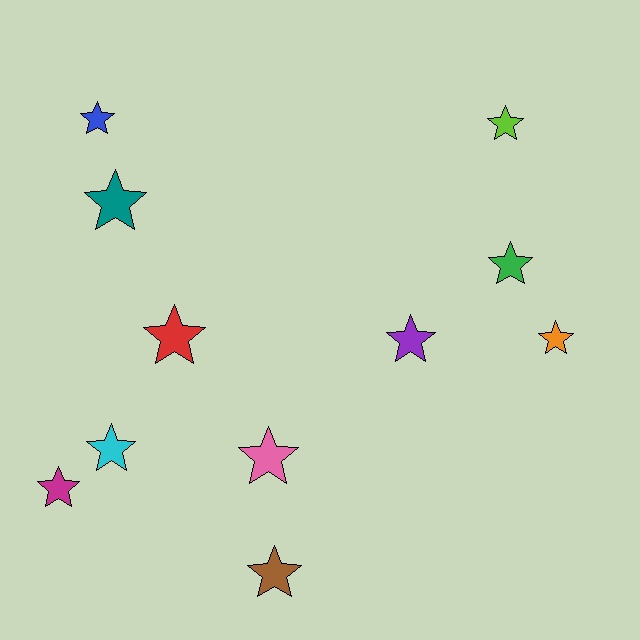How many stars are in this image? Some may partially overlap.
There are 11 stars.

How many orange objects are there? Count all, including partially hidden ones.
There is 1 orange object.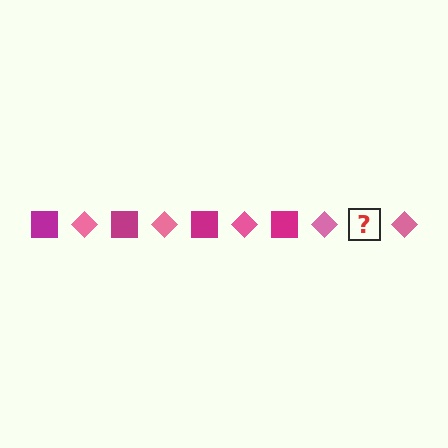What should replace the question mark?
The question mark should be replaced with a magenta square.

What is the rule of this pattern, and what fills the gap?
The rule is that the pattern alternates between magenta square and pink diamond. The gap should be filled with a magenta square.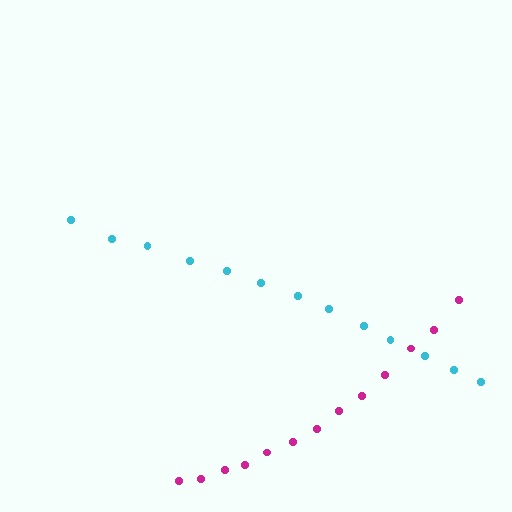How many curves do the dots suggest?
There are 2 distinct paths.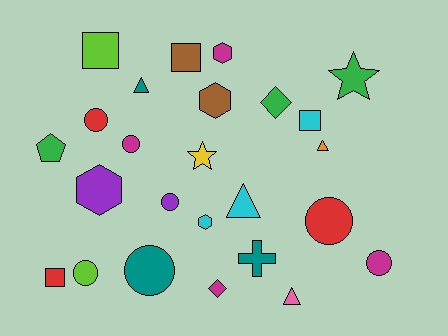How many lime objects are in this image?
There are 2 lime objects.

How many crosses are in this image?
There is 1 cross.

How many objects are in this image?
There are 25 objects.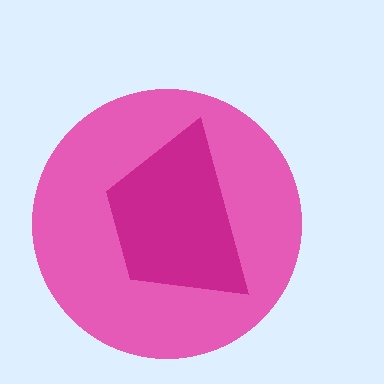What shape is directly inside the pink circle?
The magenta trapezoid.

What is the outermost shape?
The pink circle.